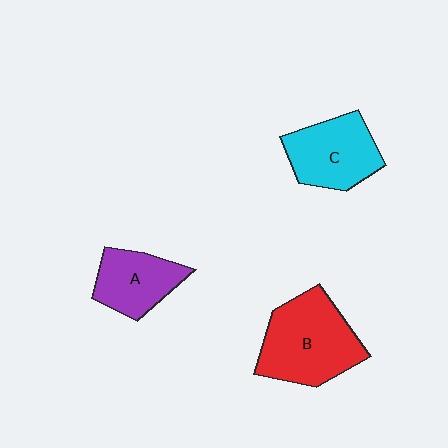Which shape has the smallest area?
Shape A (purple).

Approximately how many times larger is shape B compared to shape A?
Approximately 1.6 times.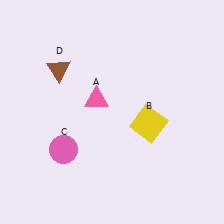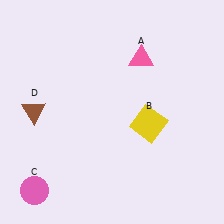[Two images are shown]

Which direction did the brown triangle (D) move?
The brown triangle (D) moved down.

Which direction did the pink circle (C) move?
The pink circle (C) moved down.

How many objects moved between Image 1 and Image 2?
3 objects moved between the two images.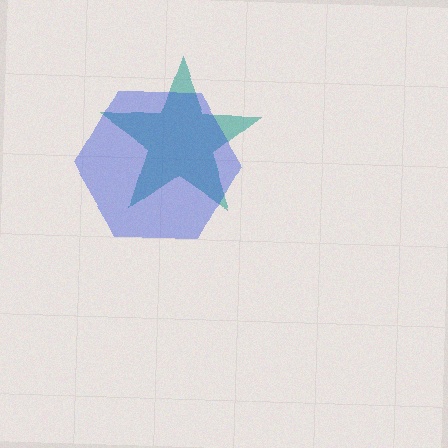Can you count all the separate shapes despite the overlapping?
Yes, there are 2 separate shapes.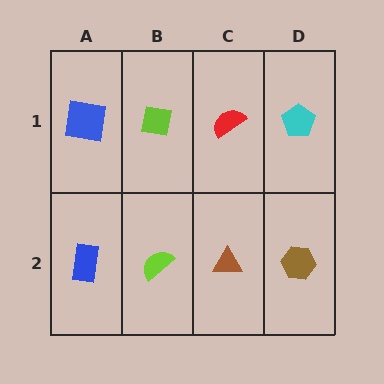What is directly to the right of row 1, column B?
A red semicircle.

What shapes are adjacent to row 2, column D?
A cyan pentagon (row 1, column D), a brown triangle (row 2, column C).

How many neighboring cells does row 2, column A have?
2.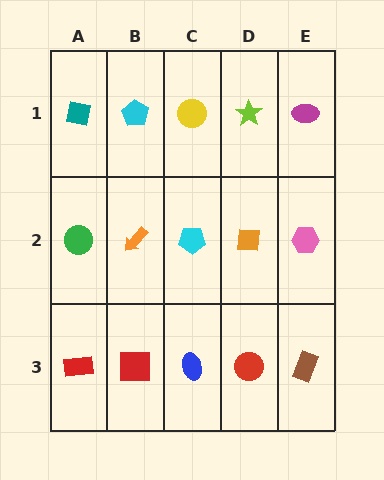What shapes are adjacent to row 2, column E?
A magenta ellipse (row 1, column E), a brown rectangle (row 3, column E), an orange square (row 2, column D).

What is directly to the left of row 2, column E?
An orange square.